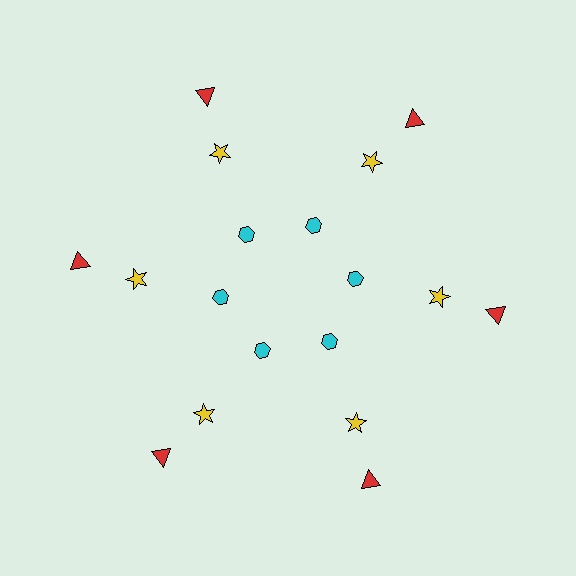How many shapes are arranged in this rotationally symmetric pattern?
There are 18 shapes, arranged in 6 groups of 3.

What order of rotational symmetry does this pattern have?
This pattern has 6-fold rotational symmetry.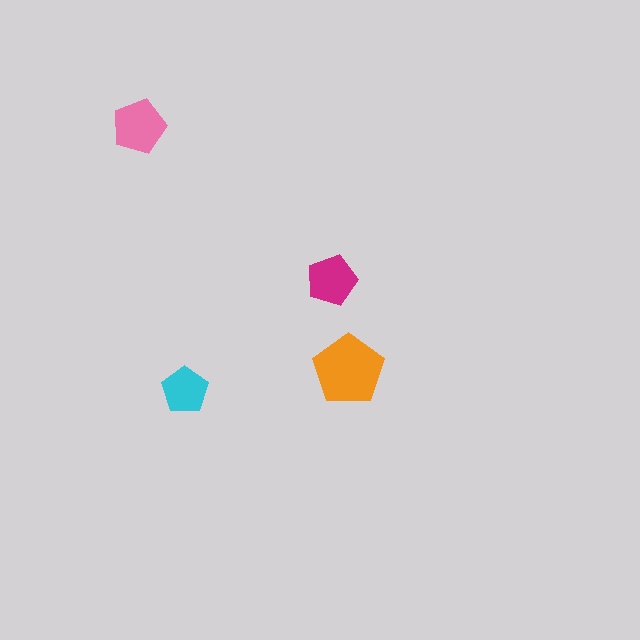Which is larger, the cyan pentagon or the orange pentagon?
The orange one.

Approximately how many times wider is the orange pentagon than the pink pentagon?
About 1.5 times wider.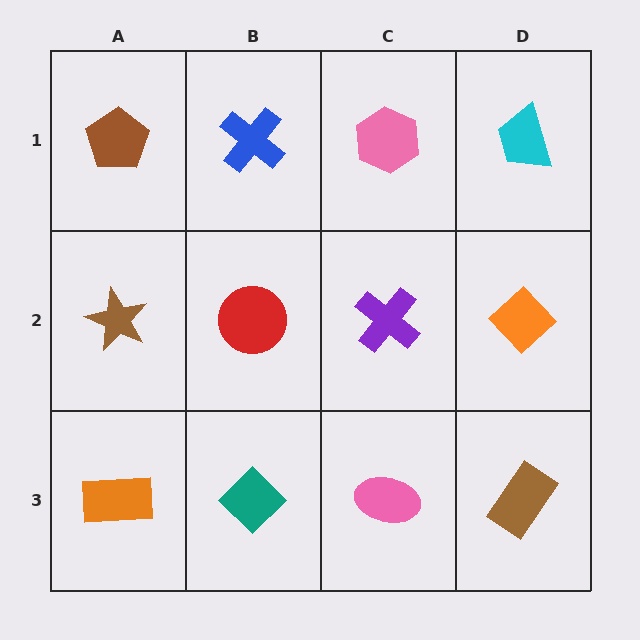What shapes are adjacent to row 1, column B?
A red circle (row 2, column B), a brown pentagon (row 1, column A), a pink hexagon (row 1, column C).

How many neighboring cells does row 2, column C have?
4.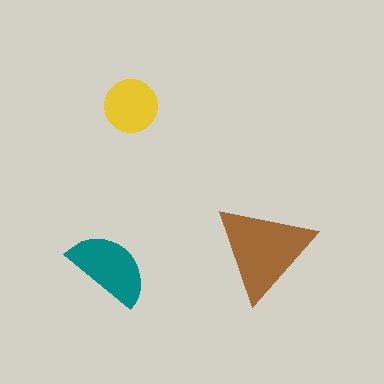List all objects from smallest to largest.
The yellow circle, the teal semicircle, the brown triangle.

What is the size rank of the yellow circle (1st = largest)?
3rd.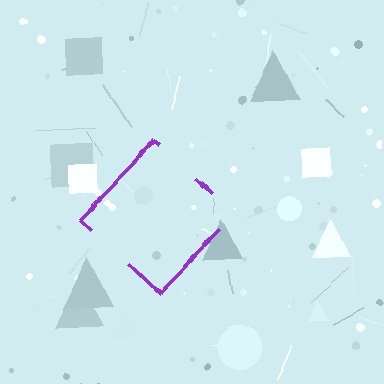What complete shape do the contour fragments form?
The contour fragments form a diamond.